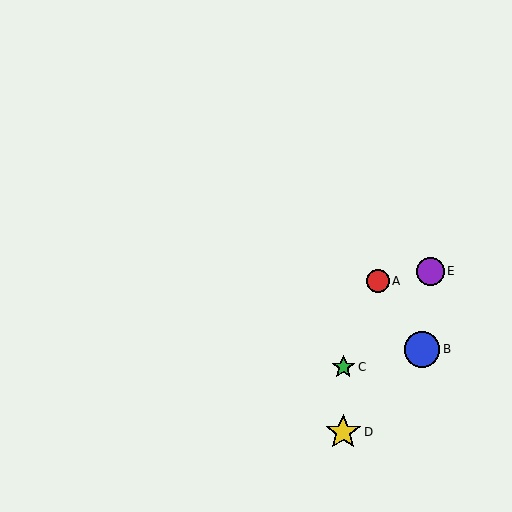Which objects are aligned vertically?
Objects C, D are aligned vertically.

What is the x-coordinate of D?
Object D is at x≈343.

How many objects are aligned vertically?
2 objects (C, D) are aligned vertically.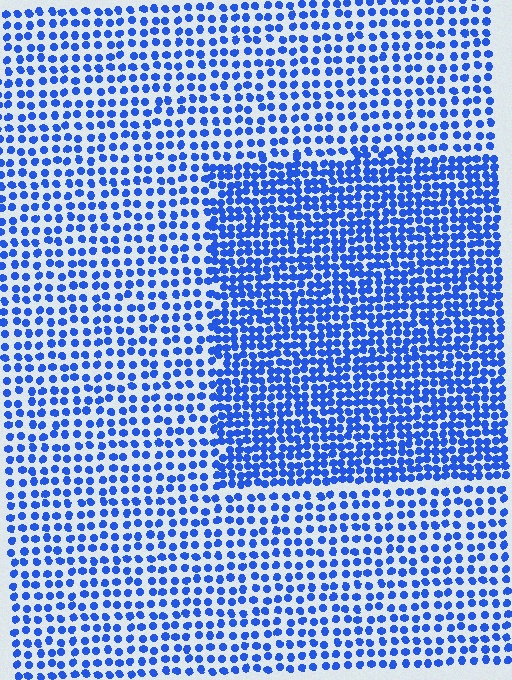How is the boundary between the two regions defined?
The boundary is defined by a change in element density (approximately 1.8x ratio). All elements are the same color, size, and shape.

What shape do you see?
I see a rectangle.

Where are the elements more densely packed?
The elements are more densely packed inside the rectangle boundary.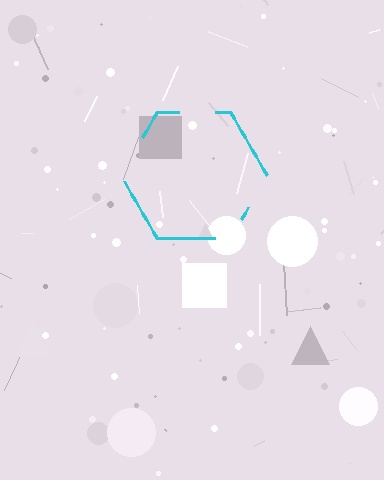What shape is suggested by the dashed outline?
The dashed outline suggests a hexagon.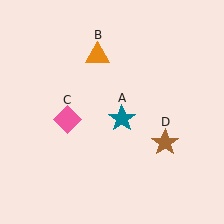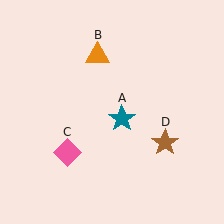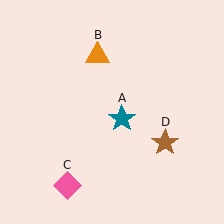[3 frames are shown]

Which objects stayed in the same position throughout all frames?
Teal star (object A) and orange triangle (object B) and brown star (object D) remained stationary.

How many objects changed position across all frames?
1 object changed position: pink diamond (object C).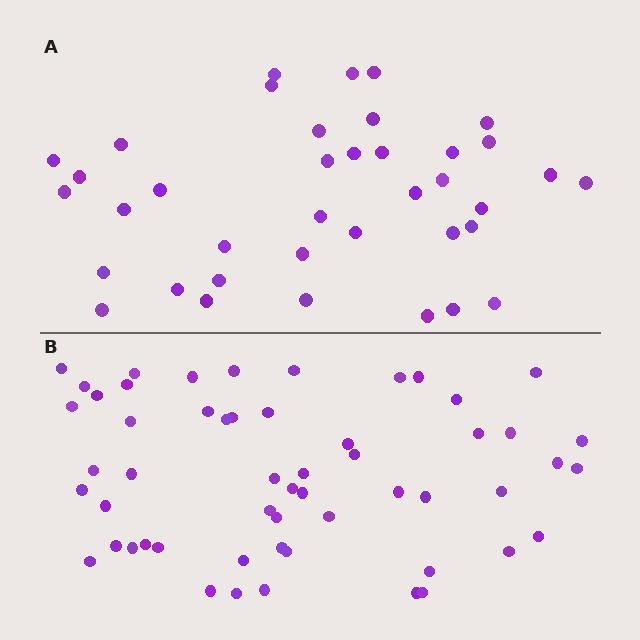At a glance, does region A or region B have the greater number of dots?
Region B (the bottom region) has more dots.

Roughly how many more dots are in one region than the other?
Region B has approximately 15 more dots than region A.